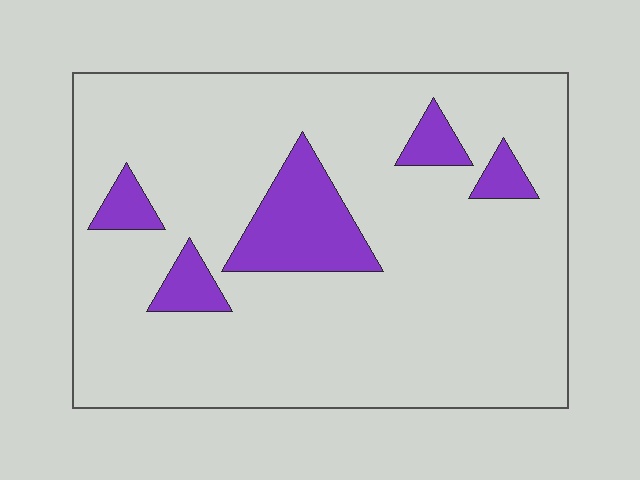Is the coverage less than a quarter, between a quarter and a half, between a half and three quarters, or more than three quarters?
Less than a quarter.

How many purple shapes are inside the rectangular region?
5.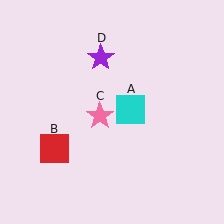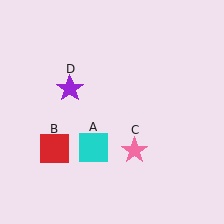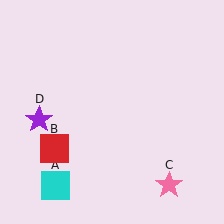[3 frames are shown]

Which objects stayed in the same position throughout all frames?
Red square (object B) remained stationary.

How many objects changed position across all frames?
3 objects changed position: cyan square (object A), pink star (object C), purple star (object D).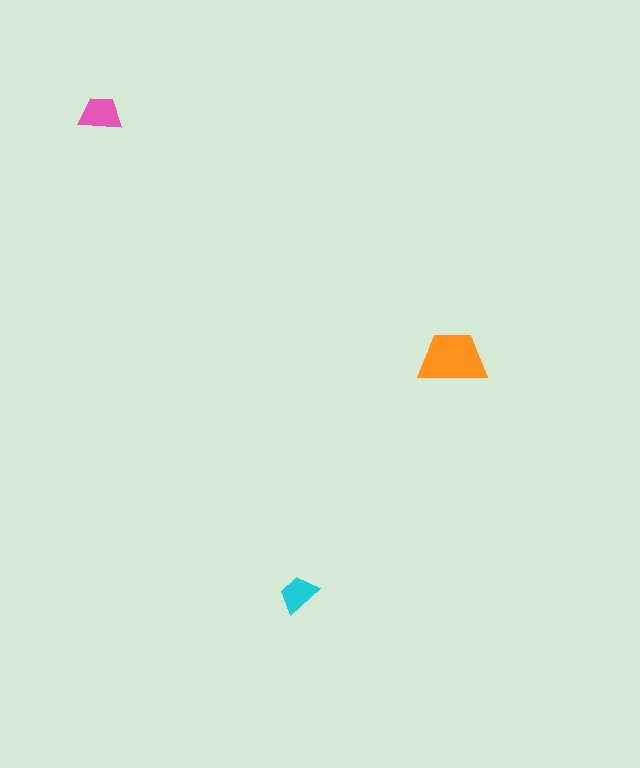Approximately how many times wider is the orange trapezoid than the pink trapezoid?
About 1.5 times wider.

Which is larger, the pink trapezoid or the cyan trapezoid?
The pink one.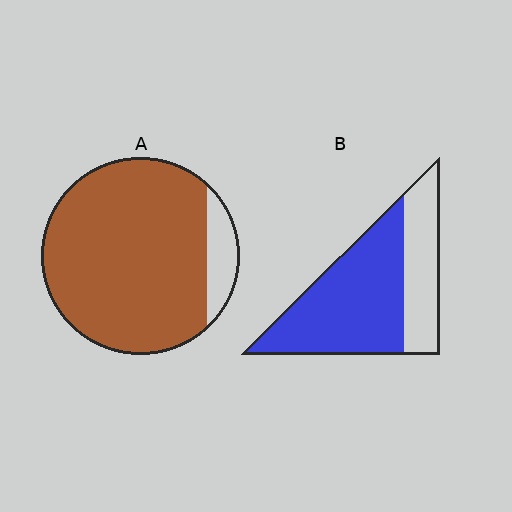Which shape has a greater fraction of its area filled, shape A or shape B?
Shape A.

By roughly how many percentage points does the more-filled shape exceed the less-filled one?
By roughly 20 percentage points (A over B).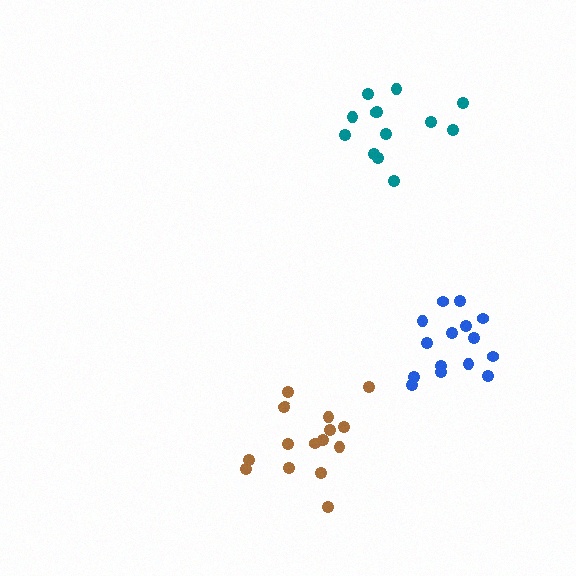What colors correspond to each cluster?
The clusters are colored: teal, brown, blue.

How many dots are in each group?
Group 1: 13 dots, Group 2: 15 dots, Group 3: 15 dots (43 total).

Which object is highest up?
The teal cluster is topmost.